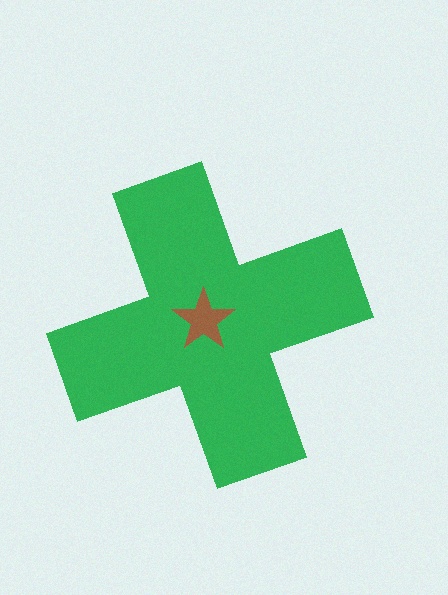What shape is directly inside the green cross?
The brown star.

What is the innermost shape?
The brown star.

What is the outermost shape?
The green cross.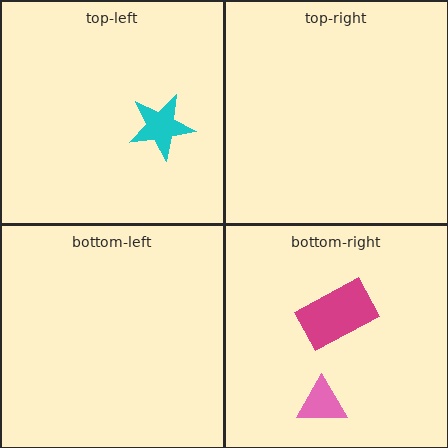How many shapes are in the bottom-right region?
2.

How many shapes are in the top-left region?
1.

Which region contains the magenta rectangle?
The bottom-right region.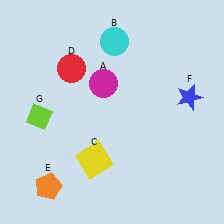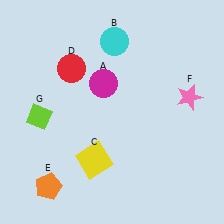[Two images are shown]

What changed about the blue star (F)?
In Image 1, F is blue. In Image 2, it changed to pink.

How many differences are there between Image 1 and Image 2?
There is 1 difference between the two images.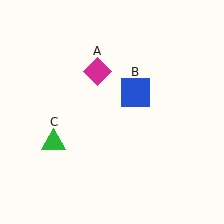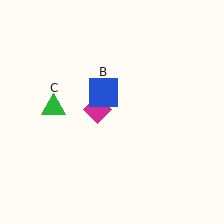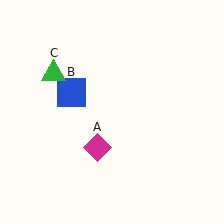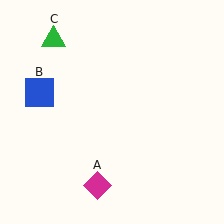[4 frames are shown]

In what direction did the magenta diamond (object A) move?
The magenta diamond (object A) moved down.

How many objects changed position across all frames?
3 objects changed position: magenta diamond (object A), blue square (object B), green triangle (object C).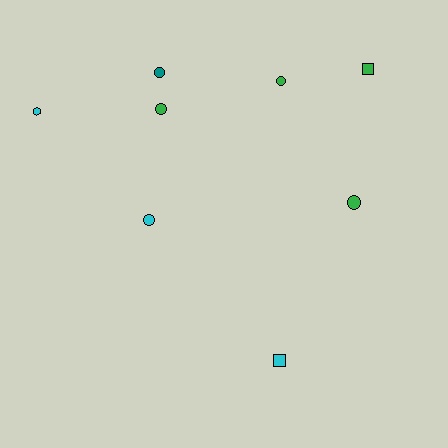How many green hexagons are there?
There are no green hexagons.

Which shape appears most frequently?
Circle, with 5 objects.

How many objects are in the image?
There are 8 objects.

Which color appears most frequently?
Green, with 4 objects.